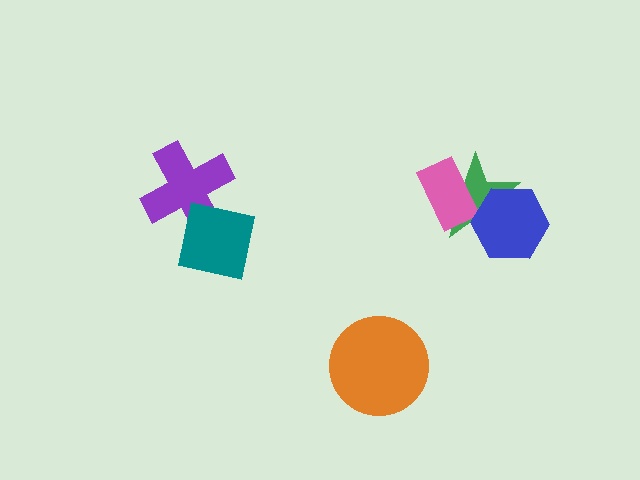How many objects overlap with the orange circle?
0 objects overlap with the orange circle.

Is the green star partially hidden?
Yes, it is partially covered by another shape.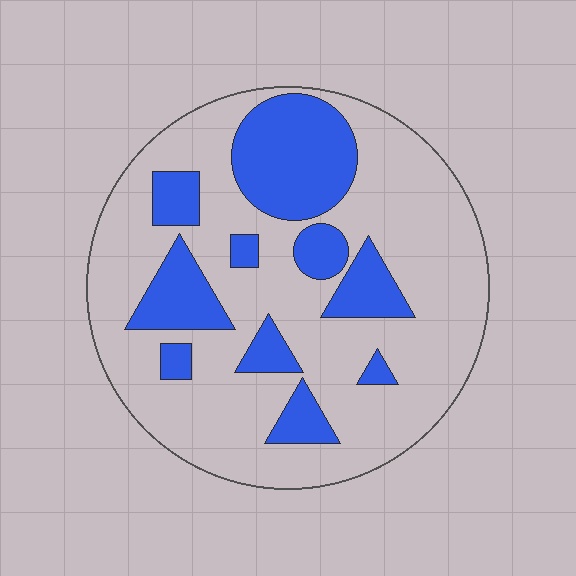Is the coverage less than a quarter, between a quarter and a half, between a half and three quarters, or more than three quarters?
Between a quarter and a half.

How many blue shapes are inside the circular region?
10.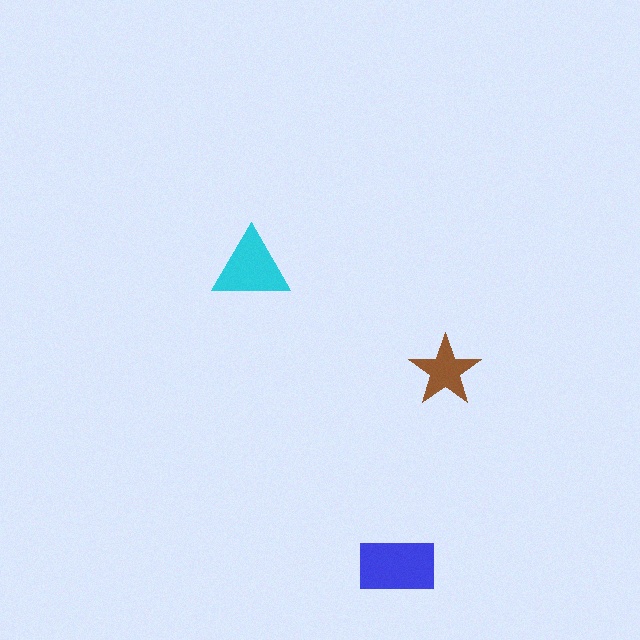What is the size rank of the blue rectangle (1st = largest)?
1st.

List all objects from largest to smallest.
The blue rectangle, the cyan triangle, the brown star.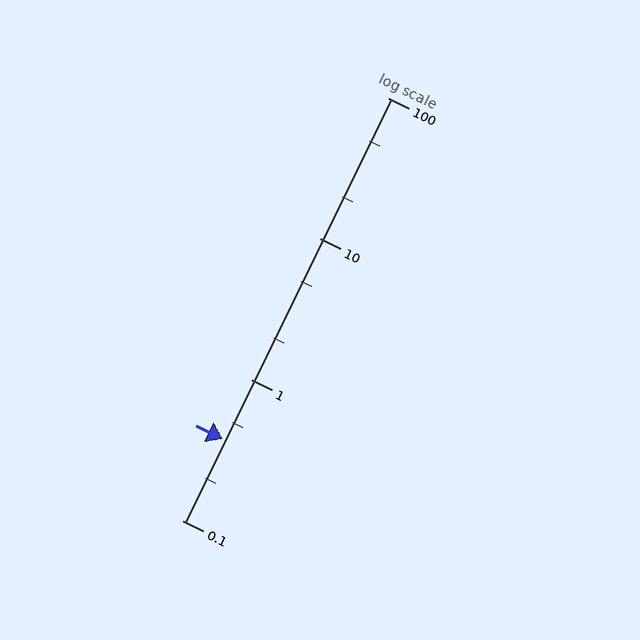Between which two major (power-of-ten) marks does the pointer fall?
The pointer is between 0.1 and 1.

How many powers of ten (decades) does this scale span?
The scale spans 3 decades, from 0.1 to 100.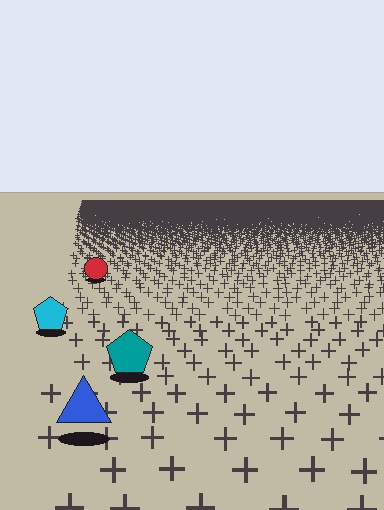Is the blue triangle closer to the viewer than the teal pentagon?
Yes. The blue triangle is closer — you can tell from the texture gradient: the ground texture is coarser near it.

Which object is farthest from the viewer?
The red circle is farthest from the viewer. It appears smaller and the ground texture around it is denser.